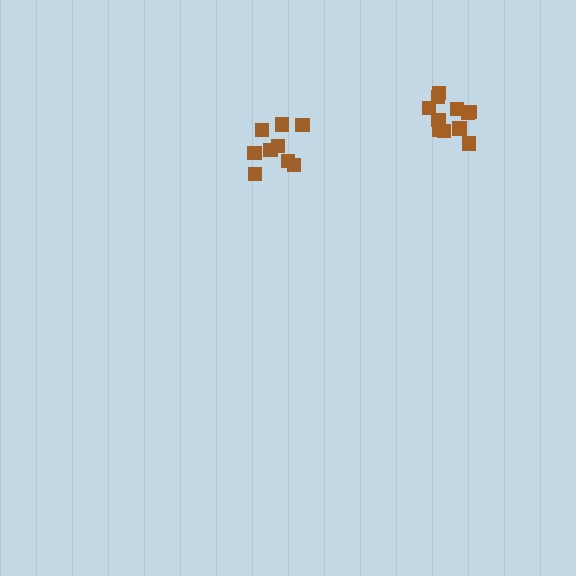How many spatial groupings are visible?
There are 2 spatial groupings.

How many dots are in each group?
Group 1: 9 dots, Group 2: 11 dots (20 total).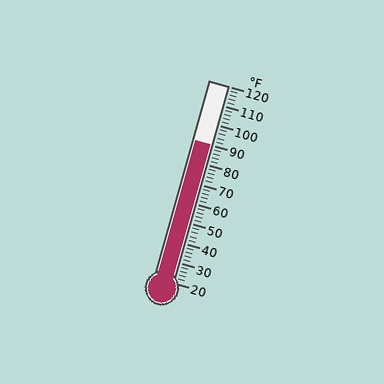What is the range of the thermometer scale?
The thermometer scale ranges from 20°F to 120°F.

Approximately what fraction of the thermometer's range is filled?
The thermometer is filled to approximately 70% of its range.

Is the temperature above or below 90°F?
The temperature is at 90°F.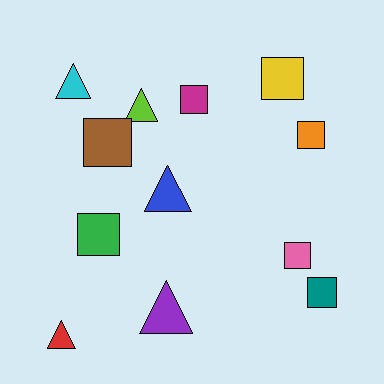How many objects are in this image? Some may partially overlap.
There are 12 objects.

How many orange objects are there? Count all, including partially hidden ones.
There is 1 orange object.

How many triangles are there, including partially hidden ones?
There are 5 triangles.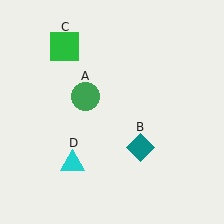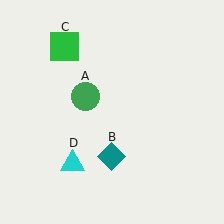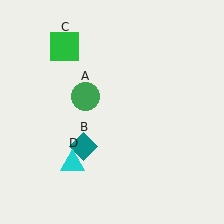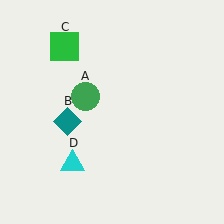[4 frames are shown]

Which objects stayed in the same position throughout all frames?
Green circle (object A) and green square (object C) and cyan triangle (object D) remained stationary.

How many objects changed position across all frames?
1 object changed position: teal diamond (object B).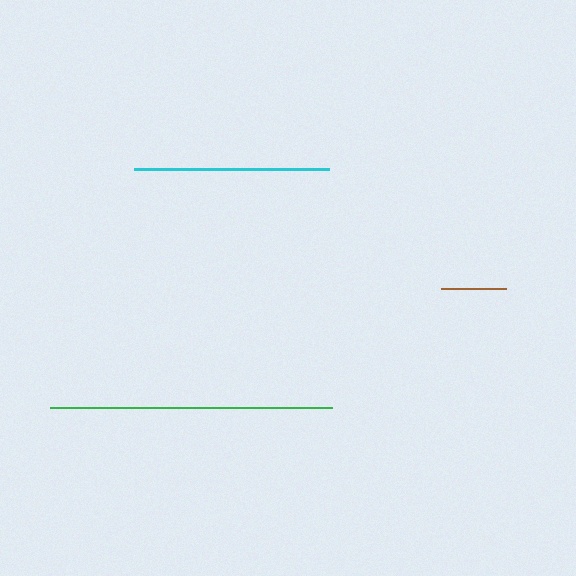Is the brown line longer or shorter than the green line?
The green line is longer than the brown line.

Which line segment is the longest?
The green line is the longest at approximately 283 pixels.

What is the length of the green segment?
The green segment is approximately 283 pixels long.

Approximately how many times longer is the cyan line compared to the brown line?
The cyan line is approximately 3.0 times the length of the brown line.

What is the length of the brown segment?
The brown segment is approximately 65 pixels long.